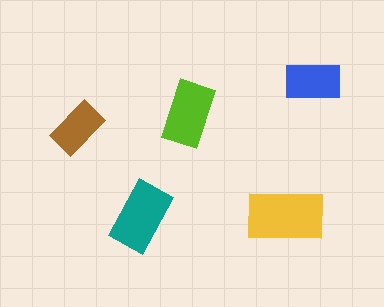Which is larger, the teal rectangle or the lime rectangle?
The teal one.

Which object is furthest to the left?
The brown rectangle is leftmost.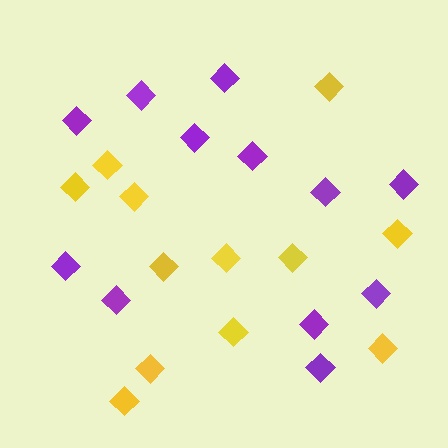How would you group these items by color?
There are 2 groups: one group of purple diamonds (12) and one group of yellow diamonds (12).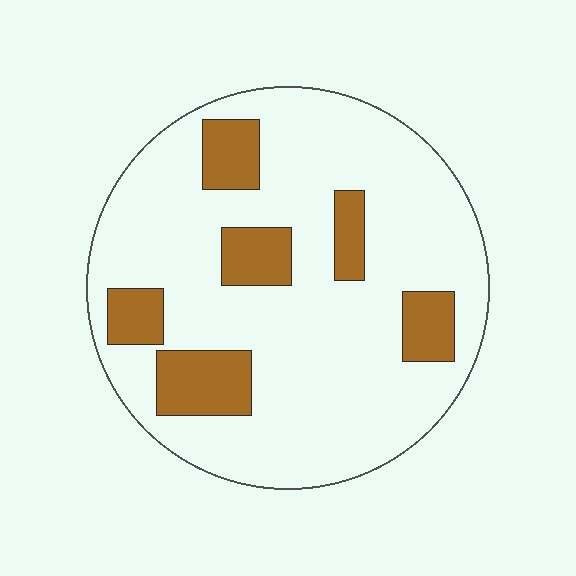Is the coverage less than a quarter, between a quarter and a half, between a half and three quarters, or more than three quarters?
Less than a quarter.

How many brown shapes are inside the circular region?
6.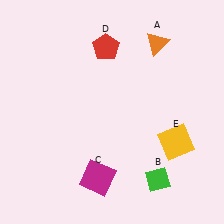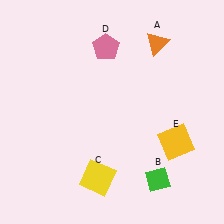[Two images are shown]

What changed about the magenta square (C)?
In Image 1, C is magenta. In Image 2, it changed to yellow.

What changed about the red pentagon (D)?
In Image 1, D is red. In Image 2, it changed to pink.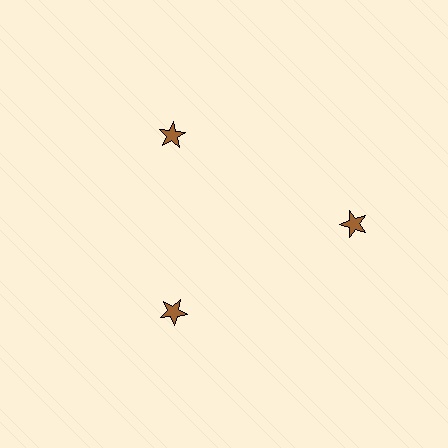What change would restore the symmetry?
The symmetry would be restored by moving it inward, back onto the ring so that all 3 stars sit at equal angles and equal distance from the center.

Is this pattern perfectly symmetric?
No. The 3 brown stars are arranged in a ring, but one element near the 3 o'clock position is pushed outward from the center, breaking the 3-fold rotational symmetry.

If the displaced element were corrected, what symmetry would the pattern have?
It would have 3-fold rotational symmetry — the pattern would map onto itself every 120 degrees.